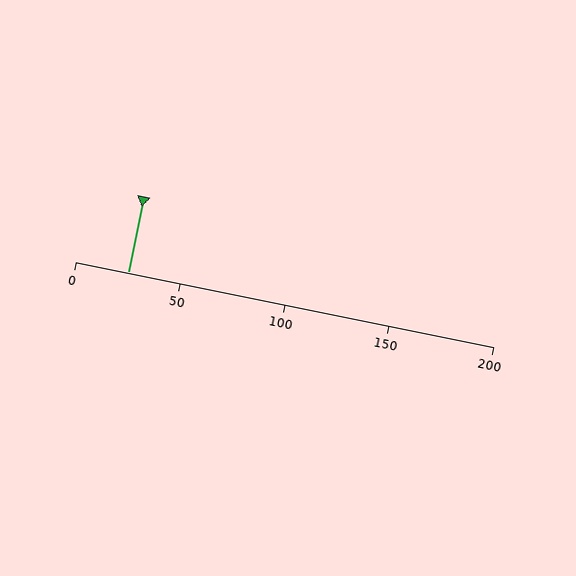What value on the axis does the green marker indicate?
The marker indicates approximately 25.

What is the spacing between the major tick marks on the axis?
The major ticks are spaced 50 apart.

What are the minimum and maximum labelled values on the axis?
The axis runs from 0 to 200.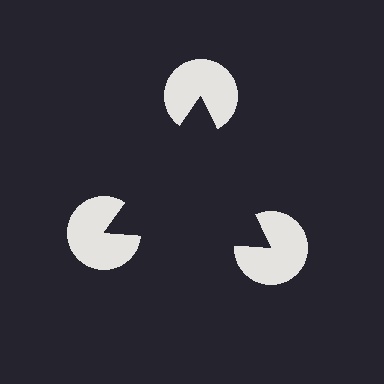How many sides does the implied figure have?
3 sides.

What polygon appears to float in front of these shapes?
An illusory triangle — its edges are inferred from the aligned wedge cuts in the pac-man discs, not physically drawn.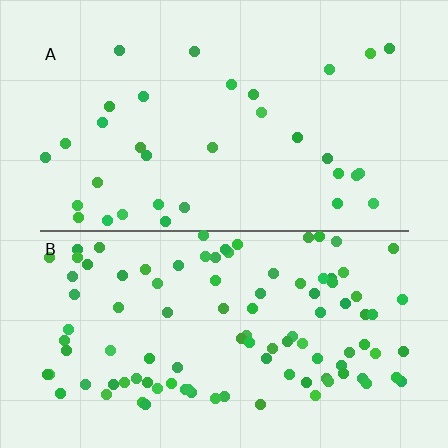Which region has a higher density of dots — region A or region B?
B (the bottom).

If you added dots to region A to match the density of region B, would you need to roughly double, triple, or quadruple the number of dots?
Approximately triple.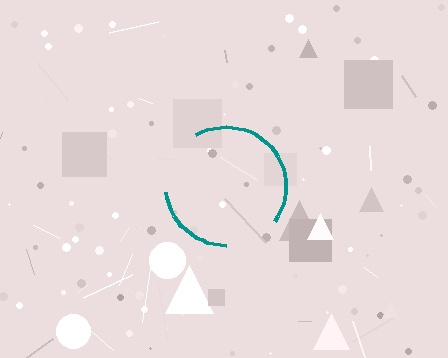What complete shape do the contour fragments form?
The contour fragments form a circle.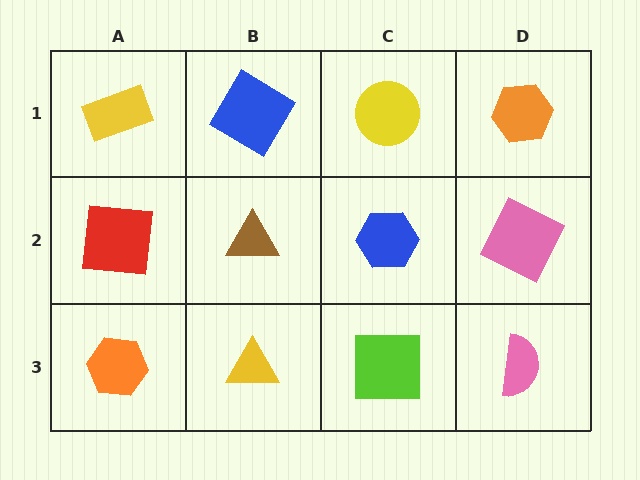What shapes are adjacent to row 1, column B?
A brown triangle (row 2, column B), a yellow rectangle (row 1, column A), a yellow circle (row 1, column C).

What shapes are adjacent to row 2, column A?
A yellow rectangle (row 1, column A), an orange hexagon (row 3, column A), a brown triangle (row 2, column B).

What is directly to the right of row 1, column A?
A blue diamond.